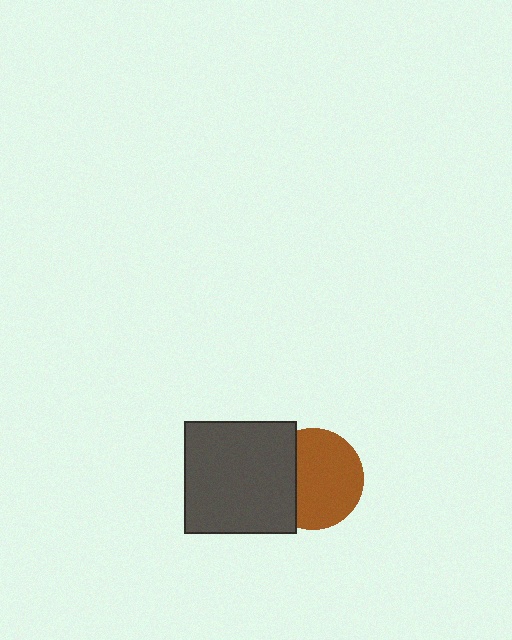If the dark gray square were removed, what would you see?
You would see the complete brown circle.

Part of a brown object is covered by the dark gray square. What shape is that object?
It is a circle.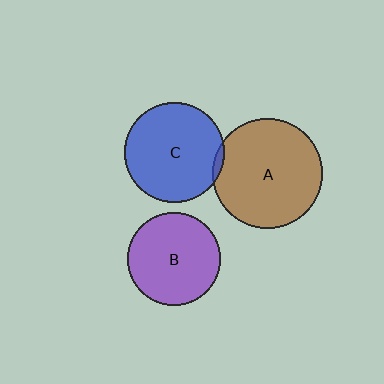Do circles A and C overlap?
Yes.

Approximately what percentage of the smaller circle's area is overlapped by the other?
Approximately 5%.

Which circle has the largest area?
Circle A (brown).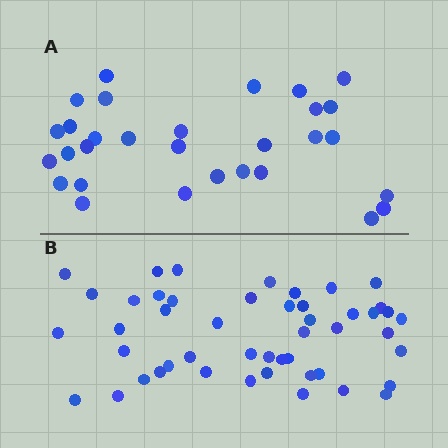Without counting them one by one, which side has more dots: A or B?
Region B (the bottom region) has more dots.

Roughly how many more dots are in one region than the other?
Region B has approximately 20 more dots than region A.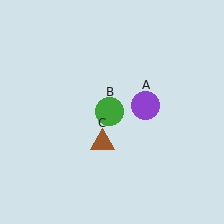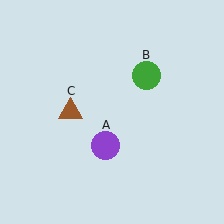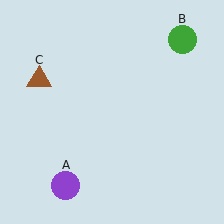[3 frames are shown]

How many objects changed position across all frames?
3 objects changed position: purple circle (object A), green circle (object B), brown triangle (object C).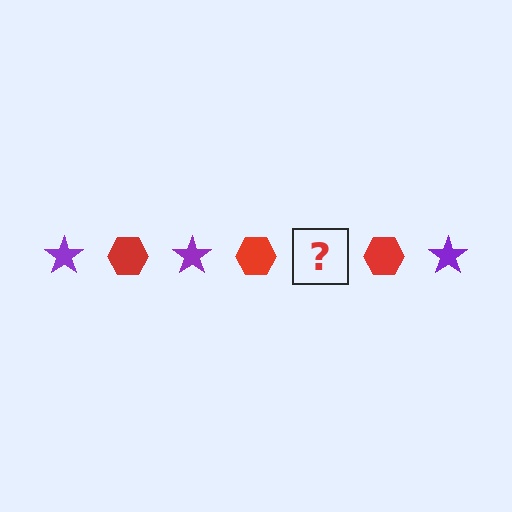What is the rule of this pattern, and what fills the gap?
The rule is that the pattern alternates between purple star and red hexagon. The gap should be filled with a purple star.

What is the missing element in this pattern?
The missing element is a purple star.